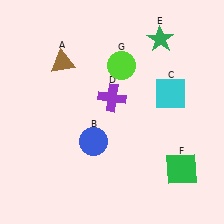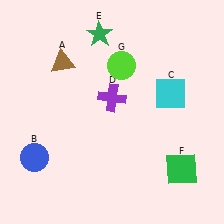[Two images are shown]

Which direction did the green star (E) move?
The green star (E) moved left.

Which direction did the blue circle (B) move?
The blue circle (B) moved left.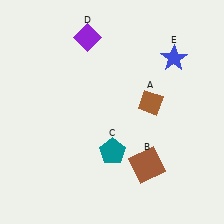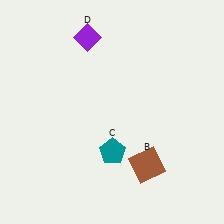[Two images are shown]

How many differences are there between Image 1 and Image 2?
There are 2 differences between the two images.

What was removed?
The brown diamond (A), the blue star (E) were removed in Image 2.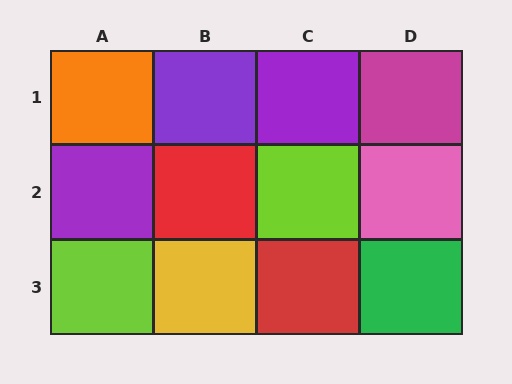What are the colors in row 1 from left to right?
Orange, purple, purple, magenta.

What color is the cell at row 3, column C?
Red.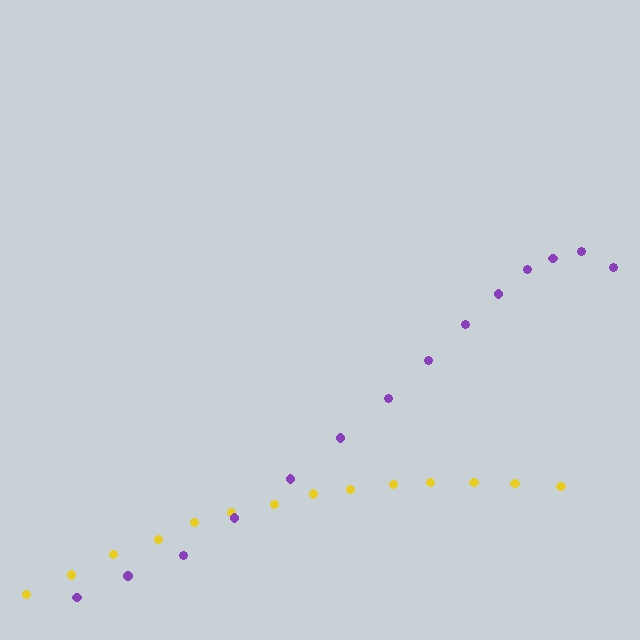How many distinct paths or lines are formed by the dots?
There are 2 distinct paths.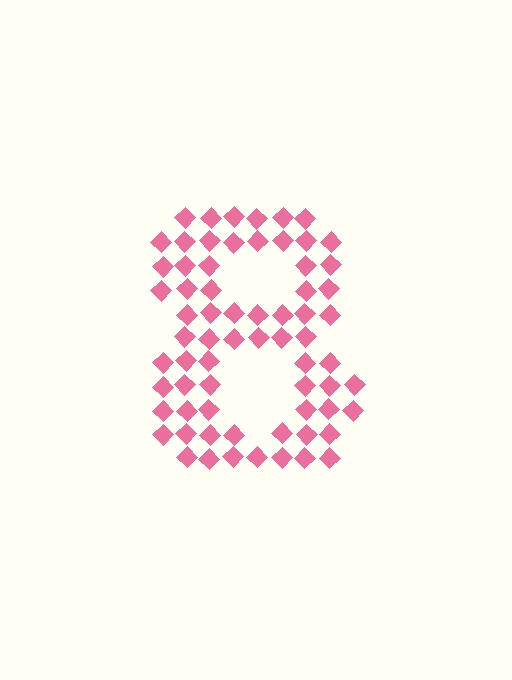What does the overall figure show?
The overall figure shows the digit 8.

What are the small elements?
The small elements are diamonds.